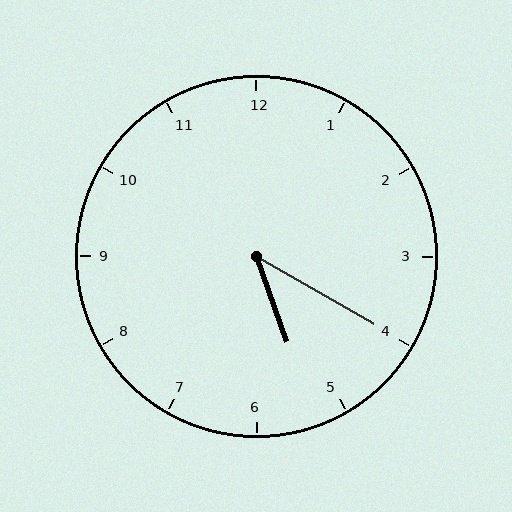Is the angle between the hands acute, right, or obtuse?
It is acute.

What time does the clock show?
5:20.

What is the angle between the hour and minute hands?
Approximately 40 degrees.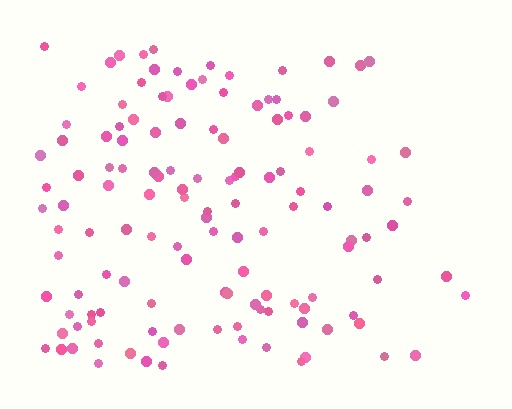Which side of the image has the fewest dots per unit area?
The right.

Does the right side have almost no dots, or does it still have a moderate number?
Still a moderate number, just noticeably fewer than the left.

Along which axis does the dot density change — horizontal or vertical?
Horizontal.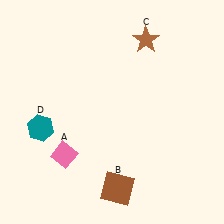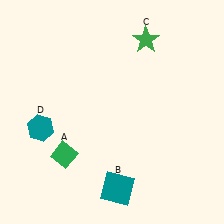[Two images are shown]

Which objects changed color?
A changed from pink to green. B changed from brown to teal. C changed from brown to green.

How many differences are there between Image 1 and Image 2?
There are 3 differences between the two images.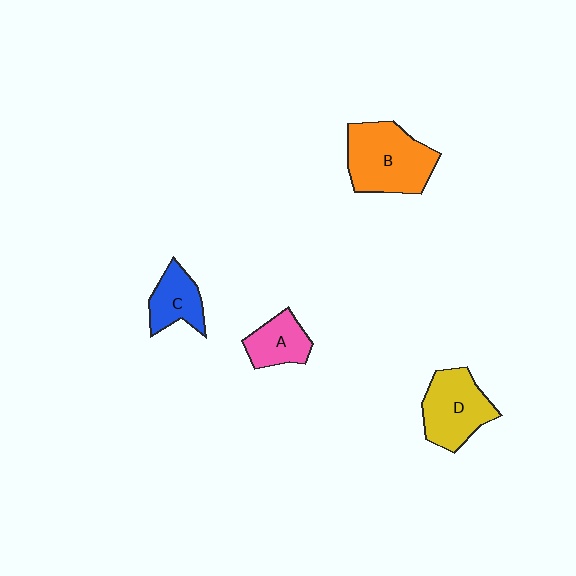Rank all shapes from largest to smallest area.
From largest to smallest: B (orange), D (yellow), C (blue), A (pink).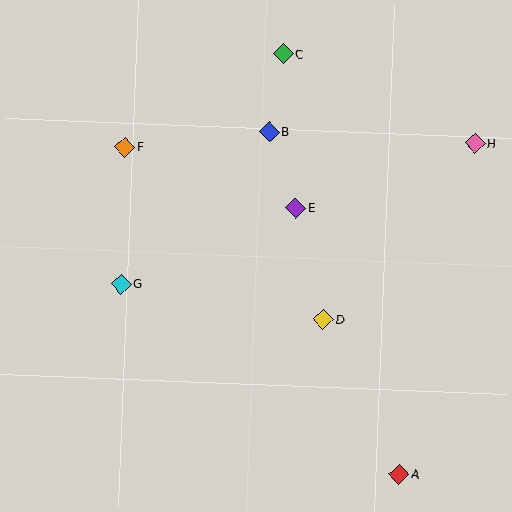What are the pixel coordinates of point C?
Point C is at (283, 54).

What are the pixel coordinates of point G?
Point G is at (121, 284).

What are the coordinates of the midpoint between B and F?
The midpoint between B and F is at (197, 139).